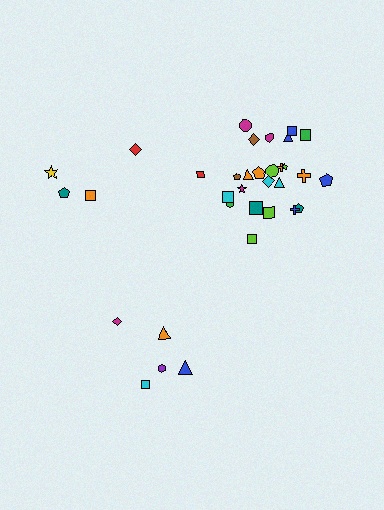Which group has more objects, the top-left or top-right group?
The top-right group.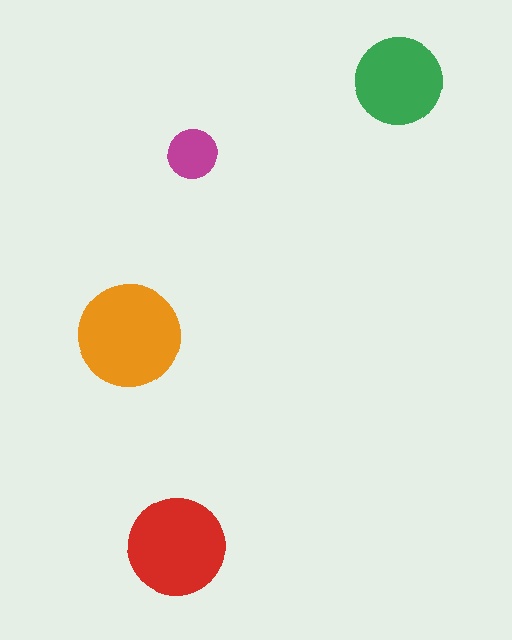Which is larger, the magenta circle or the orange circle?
The orange one.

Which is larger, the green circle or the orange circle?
The orange one.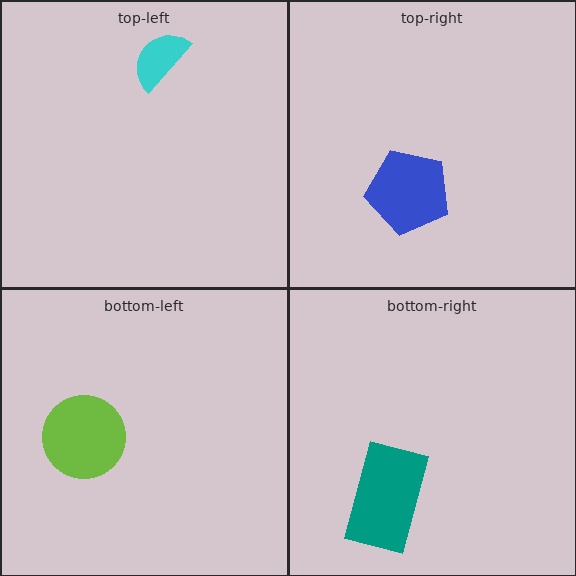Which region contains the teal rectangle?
The bottom-right region.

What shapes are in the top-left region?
The cyan semicircle.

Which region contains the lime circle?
The bottom-left region.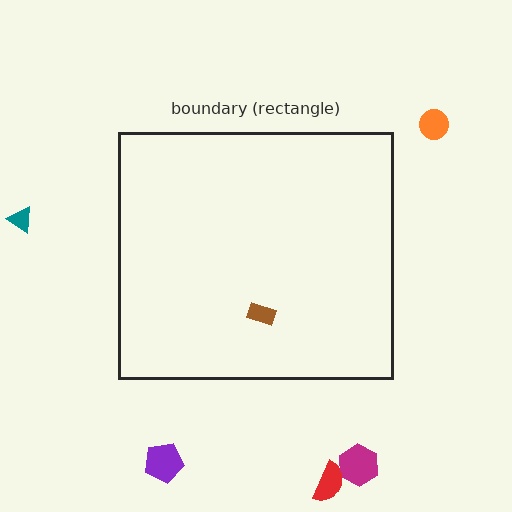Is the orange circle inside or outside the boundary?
Outside.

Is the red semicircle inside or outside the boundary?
Outside.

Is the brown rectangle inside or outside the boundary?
Inside.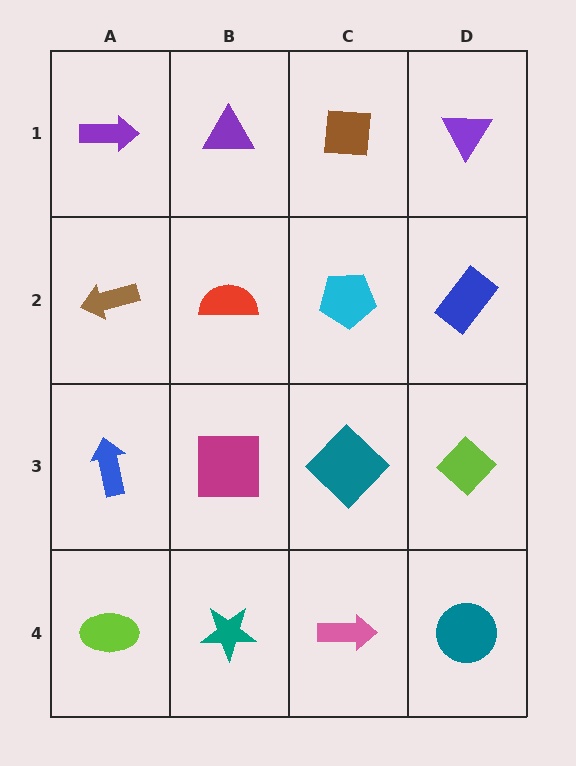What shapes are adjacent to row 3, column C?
A cyan pentagon (row 2, column C), a pink arrow (row 4, column C), a magenta square (row 3, column B), a lime diamond (row 3, column D).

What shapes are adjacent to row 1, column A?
A brown arrow (row 2, column A), a purple triangle (row 1, column B).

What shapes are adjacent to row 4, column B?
A magenta square (row 3, column B), a lime ellipse (row 4, column A), a pink arrow (row 4, column C).